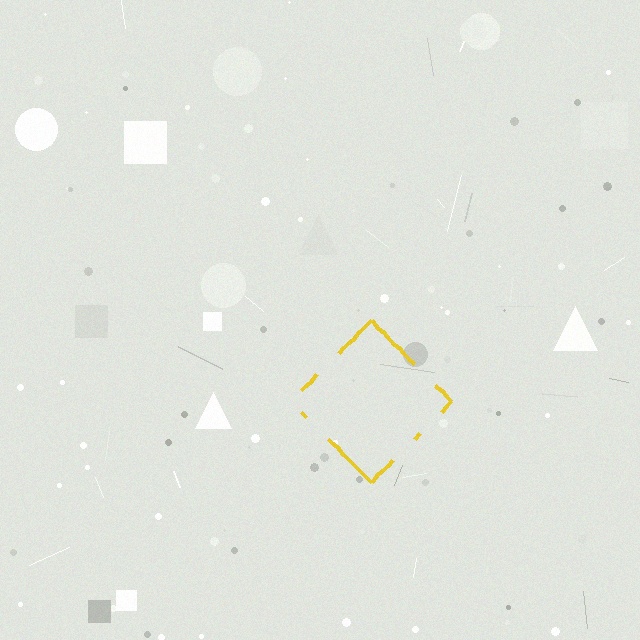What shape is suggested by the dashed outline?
The dashed outline suggests a diamond.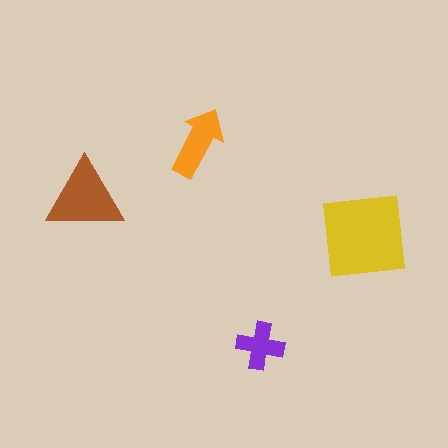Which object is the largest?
The yellow square.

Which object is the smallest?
The purple cross.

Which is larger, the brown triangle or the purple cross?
The brown triangle.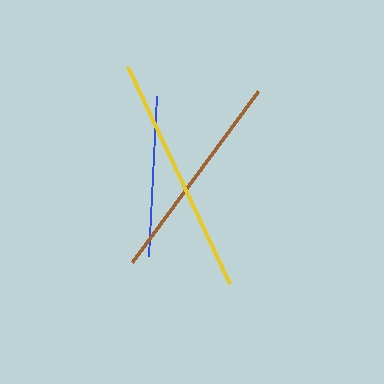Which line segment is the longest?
The yellow line is the longest at approximately 240 pixels.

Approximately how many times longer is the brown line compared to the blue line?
The brown line is approximately 1.3 times the length of the blue line.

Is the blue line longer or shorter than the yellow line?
The yellow line is longer than the blue line.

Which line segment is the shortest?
The blue line is the shortest at approximately 160 pixels.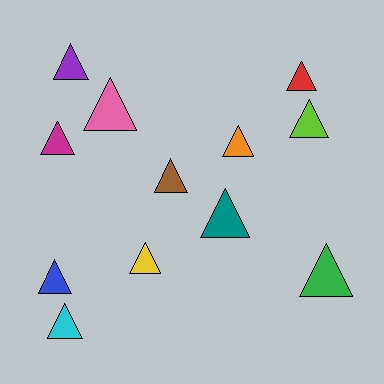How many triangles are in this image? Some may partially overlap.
There are 12 triangles.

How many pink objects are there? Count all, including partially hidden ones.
There is 1 pink object.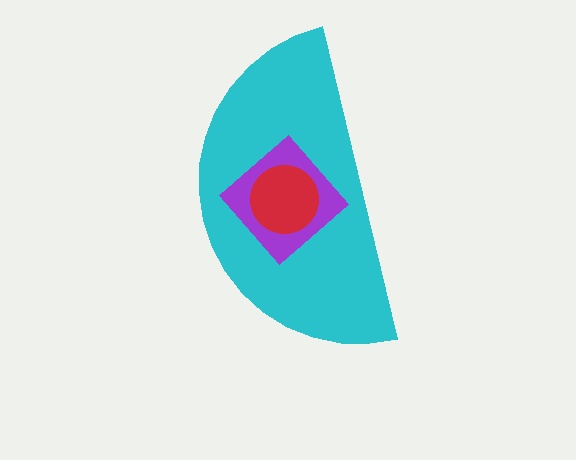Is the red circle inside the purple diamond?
Yes.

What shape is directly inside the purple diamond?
The red circle.